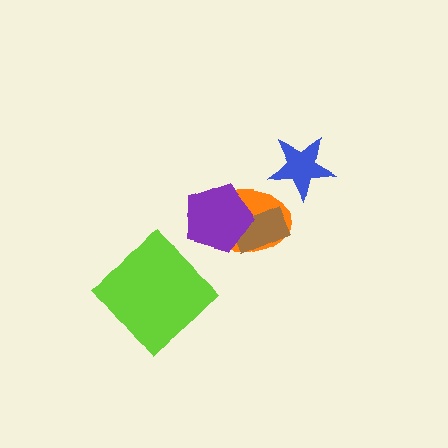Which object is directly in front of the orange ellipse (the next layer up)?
The brown rectangle is directly in front of the orange ellipse.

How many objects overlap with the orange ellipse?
2 objects overlap with the orange ellipse.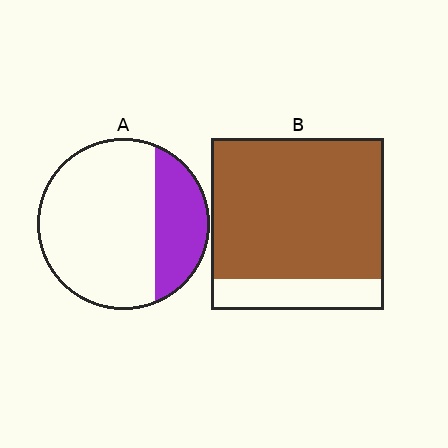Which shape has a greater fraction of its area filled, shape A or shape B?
Shape B.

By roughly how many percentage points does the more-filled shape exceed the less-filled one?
By roughly 55 percentage points (B over A).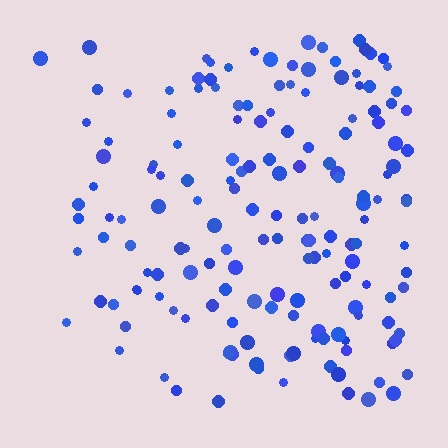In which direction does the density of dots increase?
From left to right, with the right side densest.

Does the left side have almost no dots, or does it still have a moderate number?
Still a moderate number, just noticeably fewer than the right.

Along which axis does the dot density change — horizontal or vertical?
Horizontal.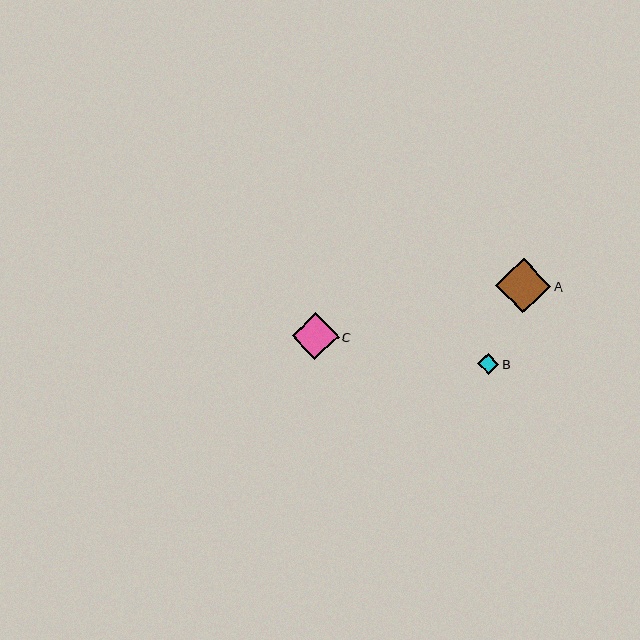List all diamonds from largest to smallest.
From largest to smallest: A, C, B.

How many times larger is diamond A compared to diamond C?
Diamond A is approximately 1.2 times the size of diamond C.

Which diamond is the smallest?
Diamond B is the smallest with a size of approximately 21 pixels.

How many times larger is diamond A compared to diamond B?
Diamond A is approximately 2.6 times the size of diamond B.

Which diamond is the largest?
Diamond A is the largest with a size of approximately 55 pixels.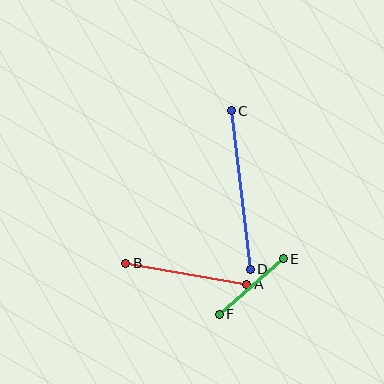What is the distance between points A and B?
The distance is approximately 123 pixels.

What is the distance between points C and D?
The distance is approximately 159 pixels.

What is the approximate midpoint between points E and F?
The midpoint is at approximately (251, 286) pixels.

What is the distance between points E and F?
The distance is approximately 85 pixels.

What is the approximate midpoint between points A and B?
The midpoint is at approximately (186, 274) pixels.